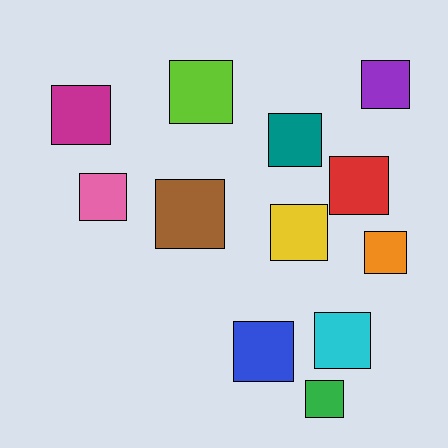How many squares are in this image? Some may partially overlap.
There are 12 squares.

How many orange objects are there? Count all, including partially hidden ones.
There is 1 orange object.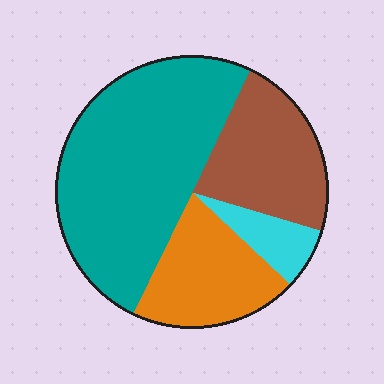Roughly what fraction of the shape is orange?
Orange takes up between a sixth and a third of the shape.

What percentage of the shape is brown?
Brown takes up between a sixth and a third of the shape.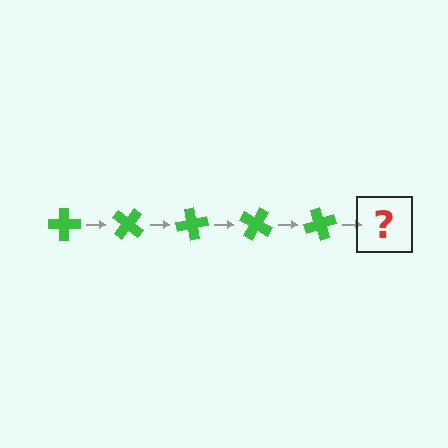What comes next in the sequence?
The next element should be a green cross rotated 200 degrees.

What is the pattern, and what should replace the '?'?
The pattern is that the cross rotates 40 degrees each step. The '?' should be a green cross rotated 200 degrees.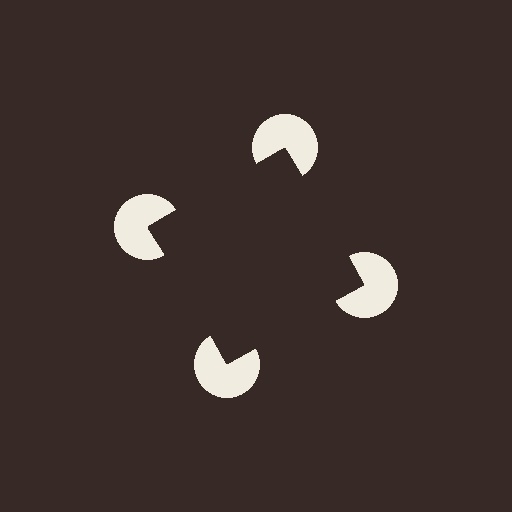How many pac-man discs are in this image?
There are 4 — one at each vertex of the illusory square.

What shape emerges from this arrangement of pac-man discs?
An illusory square — its edges are inferred from the aligned wedge cuts in the pac-man discs, not physically drawn.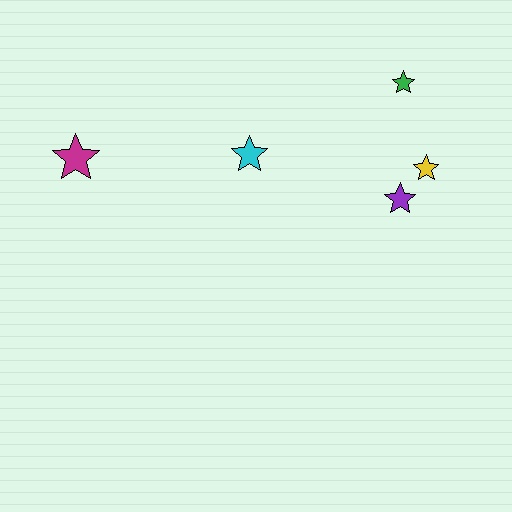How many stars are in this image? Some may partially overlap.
There are 5 stars.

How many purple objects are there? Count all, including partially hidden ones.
There is 1 purple object.